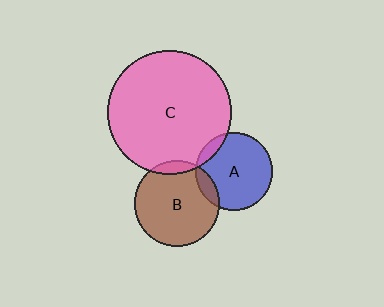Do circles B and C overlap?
Yes.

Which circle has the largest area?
Circle C (pink).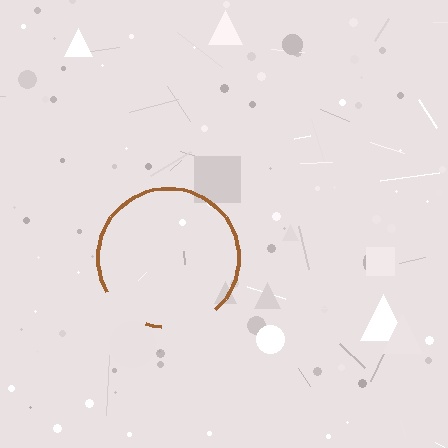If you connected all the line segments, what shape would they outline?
They would outline a circle.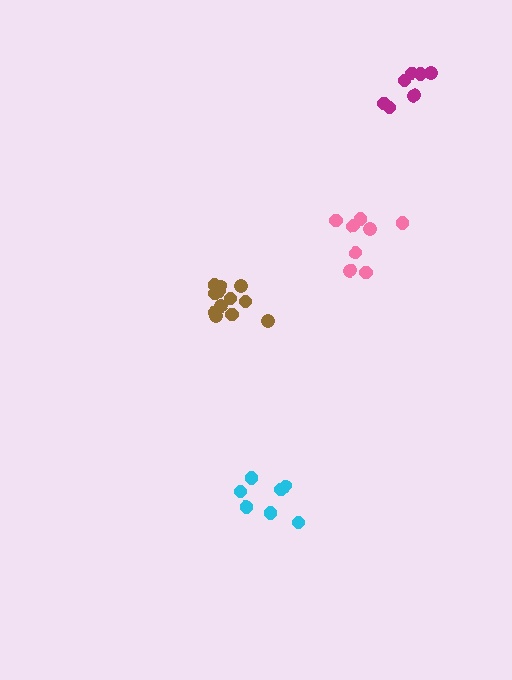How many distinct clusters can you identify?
There are 4 distinct clusters.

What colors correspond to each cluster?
The clusters are colored: cyan, brown, pink, magenta.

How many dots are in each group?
Group 1: 7 dots, Group 2: 12 dots, Group 3: 8 dots, Group 4: 7 dots (34 total).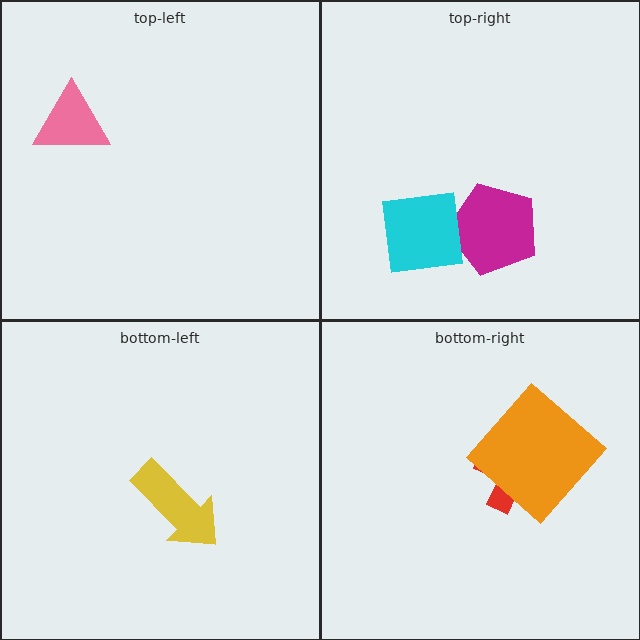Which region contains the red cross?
The bottom-right region.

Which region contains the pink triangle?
The top-left region.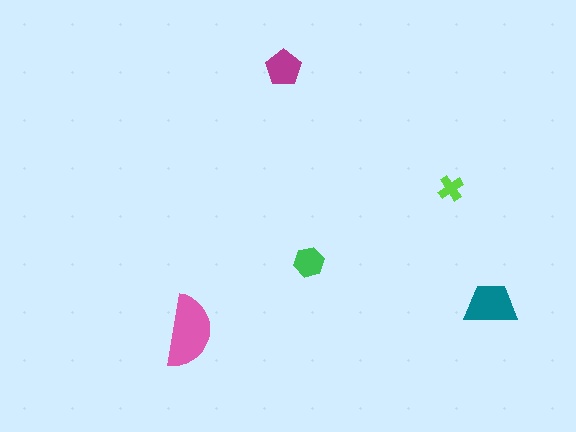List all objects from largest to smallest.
The pink semicircle, the teal trapezoid, the magenta pentagon, the green hexagon, the lime cross.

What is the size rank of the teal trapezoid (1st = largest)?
2nd.